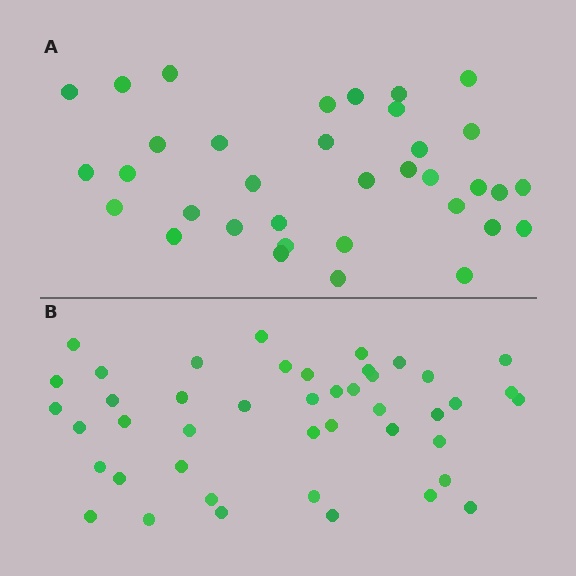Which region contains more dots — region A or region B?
Region B (the bottom region) has more dots.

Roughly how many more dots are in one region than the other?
Region B has roughly 8 or so more dots than region A.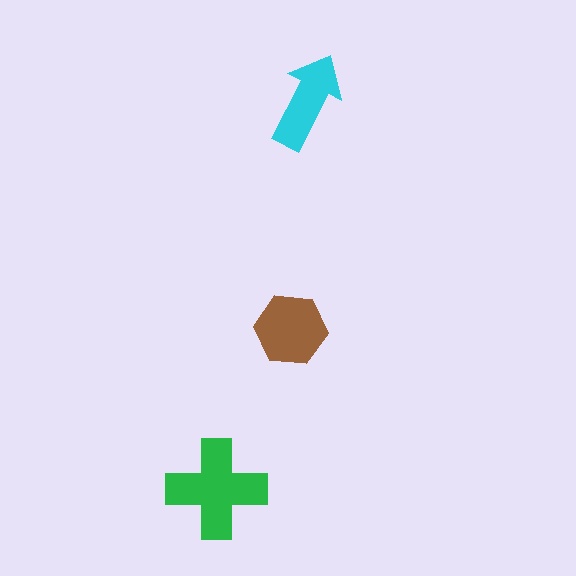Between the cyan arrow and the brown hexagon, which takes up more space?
The brown hexagon.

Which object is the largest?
The green cross.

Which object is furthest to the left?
The green cross is leftmost.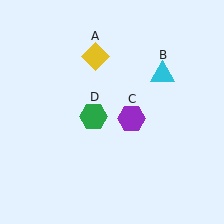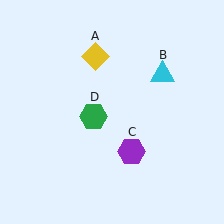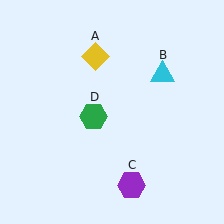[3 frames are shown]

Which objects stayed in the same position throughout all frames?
Yellow diamond (object A) and cyan triangle (object B) and green hexagon (object D) remained stationary.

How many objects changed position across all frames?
1 object changed position: purple hexagon (object C).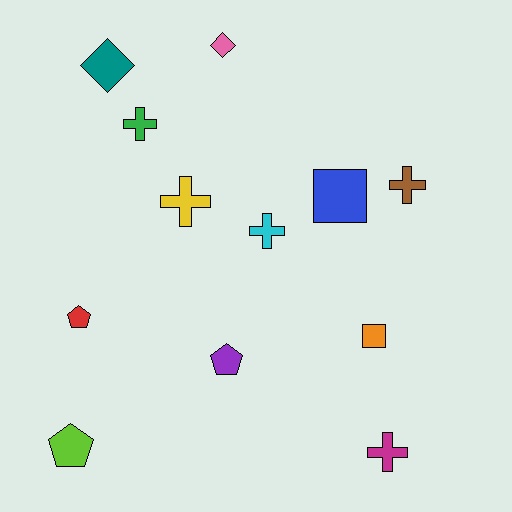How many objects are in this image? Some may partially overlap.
There are 12 objects.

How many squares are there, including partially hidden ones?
There are 2 squares.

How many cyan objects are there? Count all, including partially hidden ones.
There is 1 cyan object.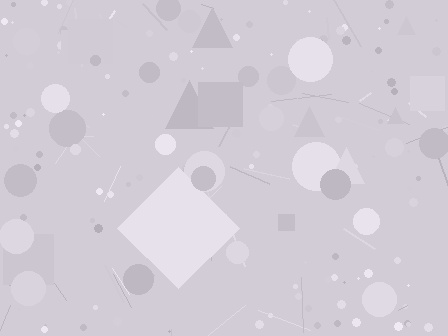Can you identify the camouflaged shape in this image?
The camouflaged shape is a diamond.